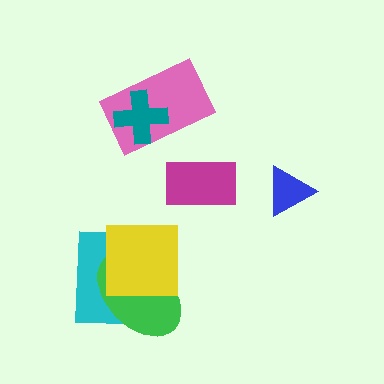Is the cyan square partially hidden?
Yes, it is partially covered by another shape.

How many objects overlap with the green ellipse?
2 objects overlap with the green ellipse.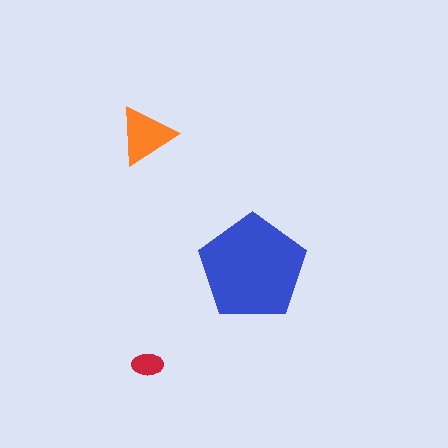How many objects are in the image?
There are 3 objects in the image.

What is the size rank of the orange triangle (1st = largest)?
2nd.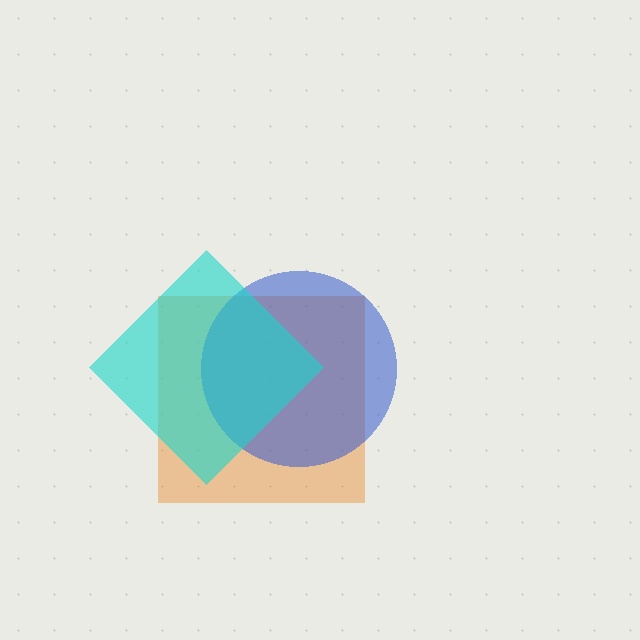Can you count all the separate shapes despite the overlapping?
Yes, there are 3 separate shapes.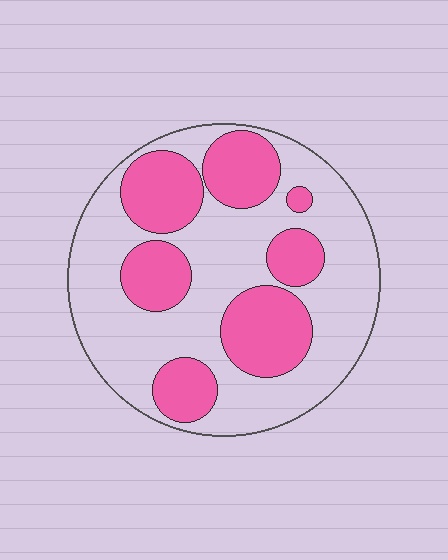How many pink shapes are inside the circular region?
7.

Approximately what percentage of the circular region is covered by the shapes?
Approximately 35%.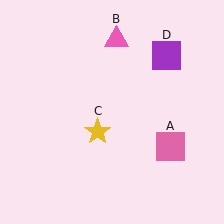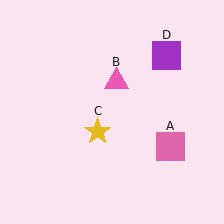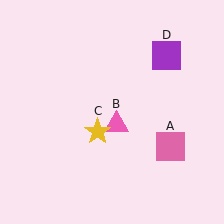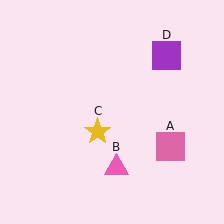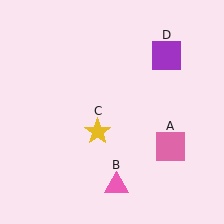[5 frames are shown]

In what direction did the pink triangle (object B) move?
The pink triangle (object B) moved down.